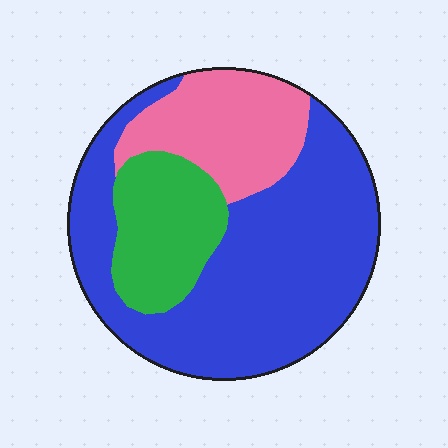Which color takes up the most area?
Blue, at roughly 60%.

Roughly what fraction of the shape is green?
Green covers about 20% of the shape.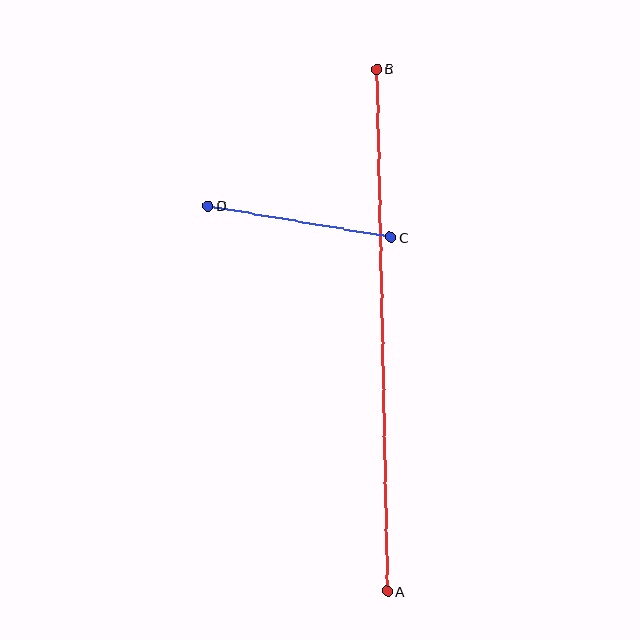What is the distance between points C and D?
The distance is approximately 185 pixels.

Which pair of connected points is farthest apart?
Points A and B are farthest apart.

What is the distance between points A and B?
The distance is approximately 522 pixels.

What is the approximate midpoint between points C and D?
The midpoint is at approximately (299, 221) pixels.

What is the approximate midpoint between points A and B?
The midpoint is at approximately (382, 330) pixels.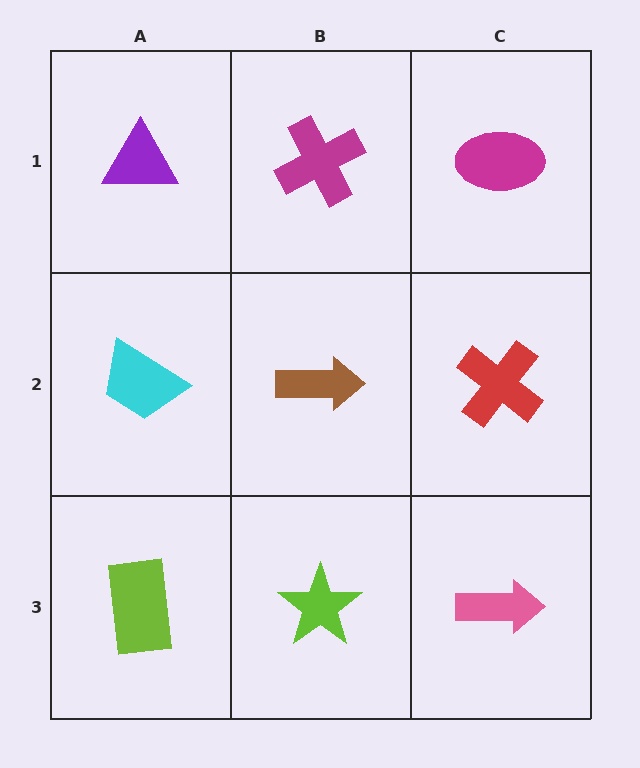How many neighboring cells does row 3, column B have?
3.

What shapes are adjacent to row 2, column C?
A magenta ellipse (row 1, column C), a pink arrow (row 3, column C), a brown arrow (row 2, column B).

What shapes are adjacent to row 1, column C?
A red cross (row 2, column C), a magenta cross (row 1, column B).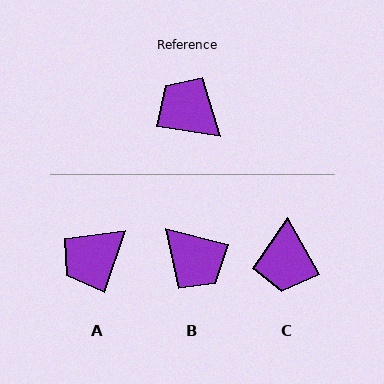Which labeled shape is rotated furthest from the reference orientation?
B, about 175 degrees away.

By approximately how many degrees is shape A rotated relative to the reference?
Approximately 80 degrees counter-clockwise.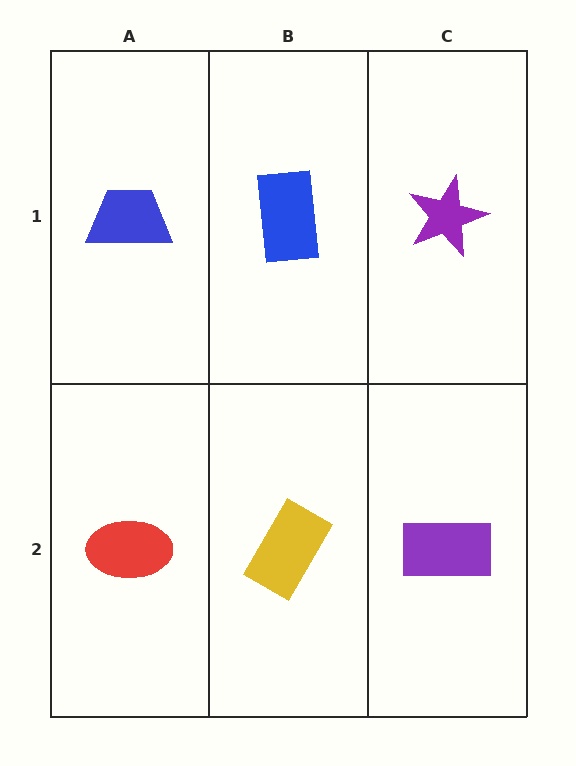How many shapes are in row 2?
3 shapes.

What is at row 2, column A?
A red ellipse.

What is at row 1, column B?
A blue rectangle.